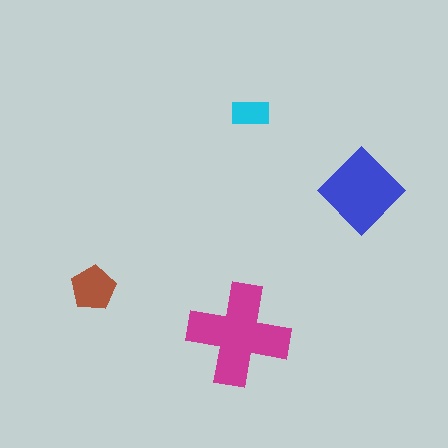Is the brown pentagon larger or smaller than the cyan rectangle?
Larger.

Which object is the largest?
The magenta cross.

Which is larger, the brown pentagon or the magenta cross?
The magenta cross.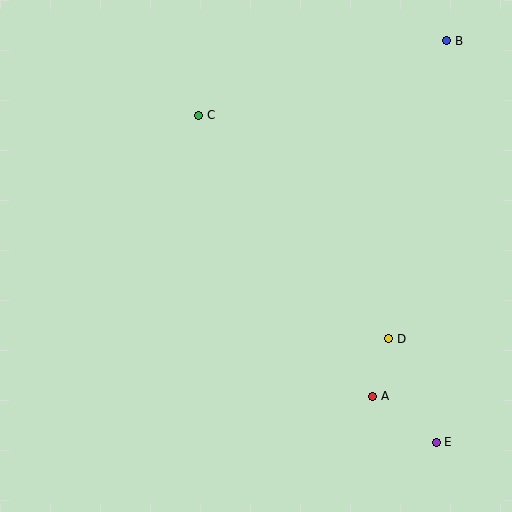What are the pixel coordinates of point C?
Point C is at (199, 115).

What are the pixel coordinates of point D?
Point D is at (389, 339).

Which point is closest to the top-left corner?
Point C is closest to the top-left corner.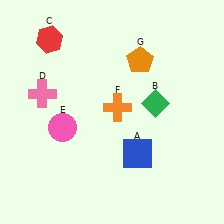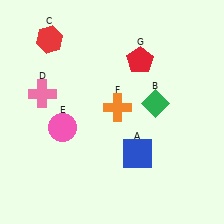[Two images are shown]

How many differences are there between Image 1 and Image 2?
There is 1 difference between the two images.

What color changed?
The pentagon (G) changed from orange in Image 1 to red in Image 2.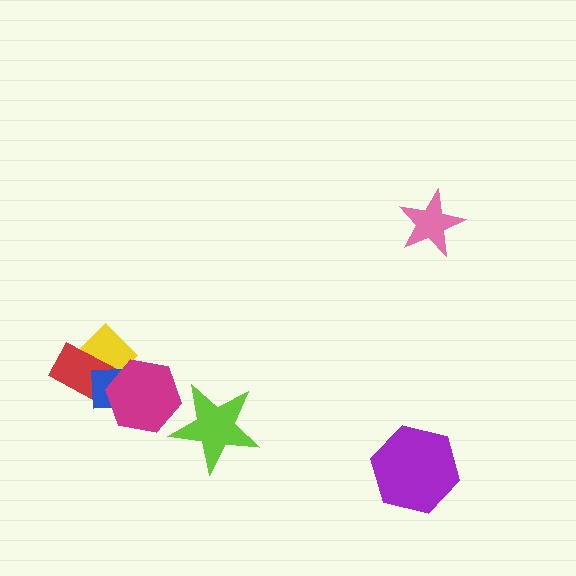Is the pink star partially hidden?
No, no other shape covers it.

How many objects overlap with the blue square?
3 objects overlap with the blue square.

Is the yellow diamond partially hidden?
Yes, it is partially covered by another shape.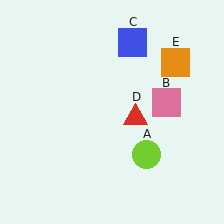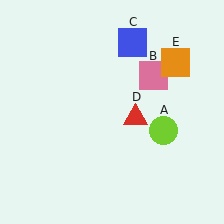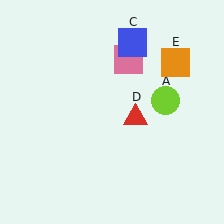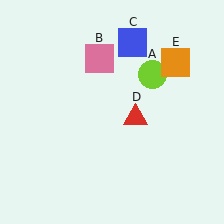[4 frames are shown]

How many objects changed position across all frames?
2 objects changed position: lime circle (object A), pink square (object B).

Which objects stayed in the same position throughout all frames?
Blue square (object C) and red triangle (object D) and orange square (object E) remained stationary.